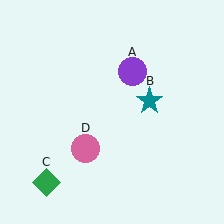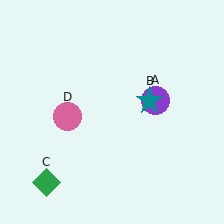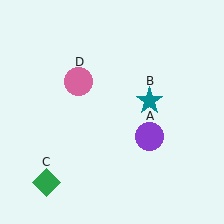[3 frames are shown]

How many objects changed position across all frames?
2 objects changed position: purple circle (object A), pink circle (object D).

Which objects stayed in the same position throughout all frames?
Teal star (object B) and green diamond (object C) remained stationary.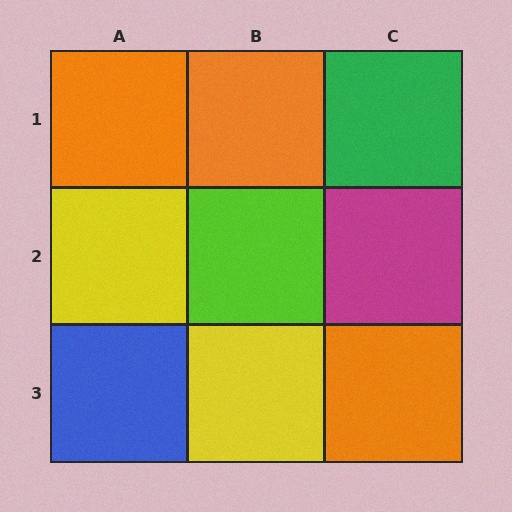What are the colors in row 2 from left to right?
Yellow, lime, magenta.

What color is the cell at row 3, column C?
Orange.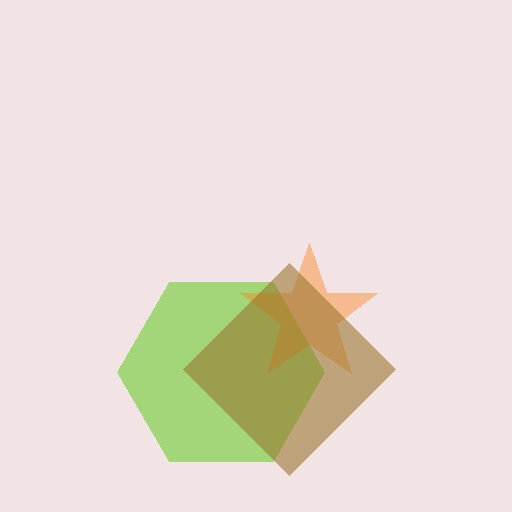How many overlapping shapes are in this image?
There are 3 overlapping shapes in the image.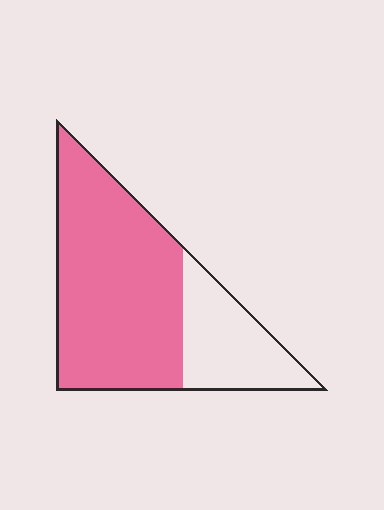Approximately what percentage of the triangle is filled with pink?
Approximately 70%.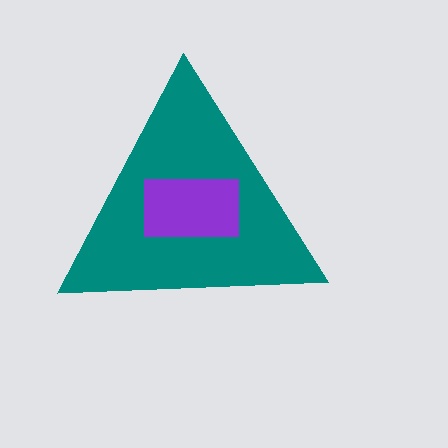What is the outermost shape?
The teal triangle.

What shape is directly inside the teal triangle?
The purple rectangle.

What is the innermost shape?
The purple rectangle.